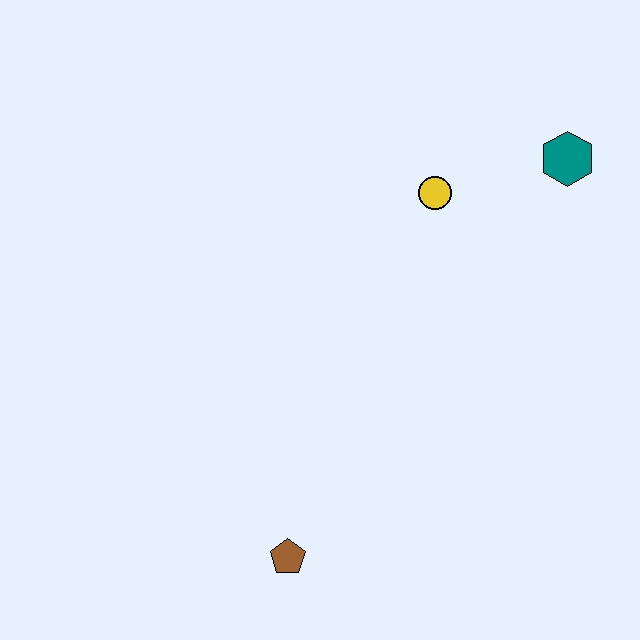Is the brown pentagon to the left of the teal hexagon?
Yes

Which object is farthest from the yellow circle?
The brown pentagon is farthest from the yellow circle.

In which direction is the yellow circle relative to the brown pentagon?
The yellow circle is above the brown pentagon.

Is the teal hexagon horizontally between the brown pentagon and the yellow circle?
No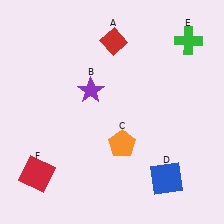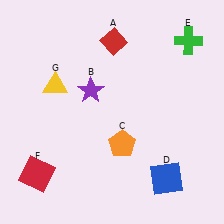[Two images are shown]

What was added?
A yellow triangle (G) was added in Image 2.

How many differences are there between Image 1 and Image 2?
There is 1 difference between the two images.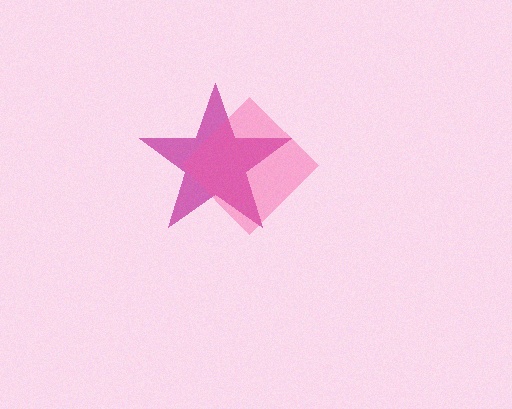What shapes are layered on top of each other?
The layered shapes are: a magenta star, a pink diamond.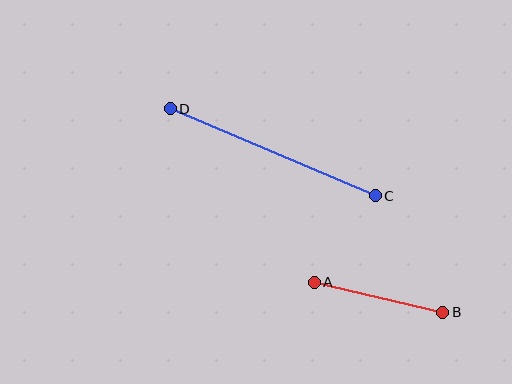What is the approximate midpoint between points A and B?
The midpoint is at approximately (379, 297) pixels.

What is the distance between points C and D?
The distance is approximately 222 pixels.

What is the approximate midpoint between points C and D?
The midpoint is at approximately (273, 152) pixels.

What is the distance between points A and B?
The distance is approximately 132 pixels.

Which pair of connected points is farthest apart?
Points C and D are farthest apart.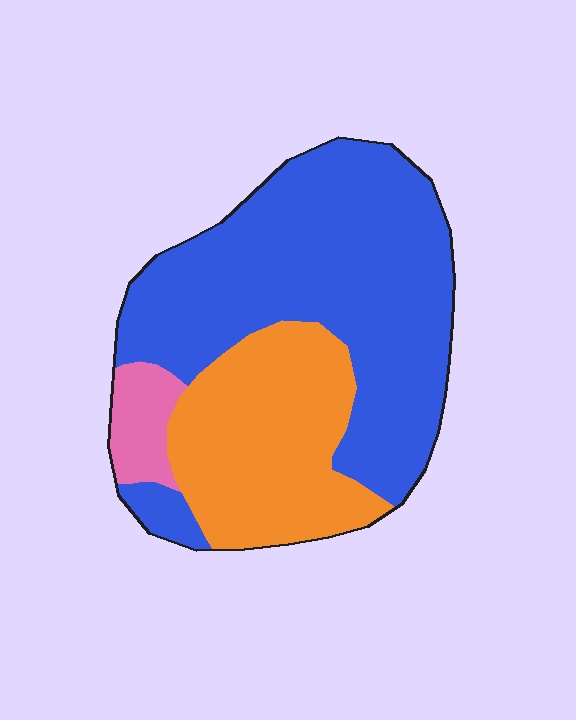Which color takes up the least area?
Pink, at roughly 5%.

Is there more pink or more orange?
Orange.